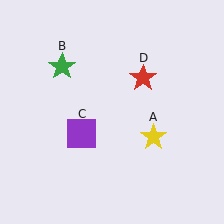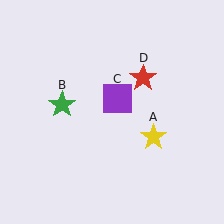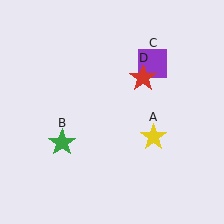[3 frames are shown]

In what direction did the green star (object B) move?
The green star (object B) moved down.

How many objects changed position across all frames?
2 objects changed position: green star (object B), purple square (object C).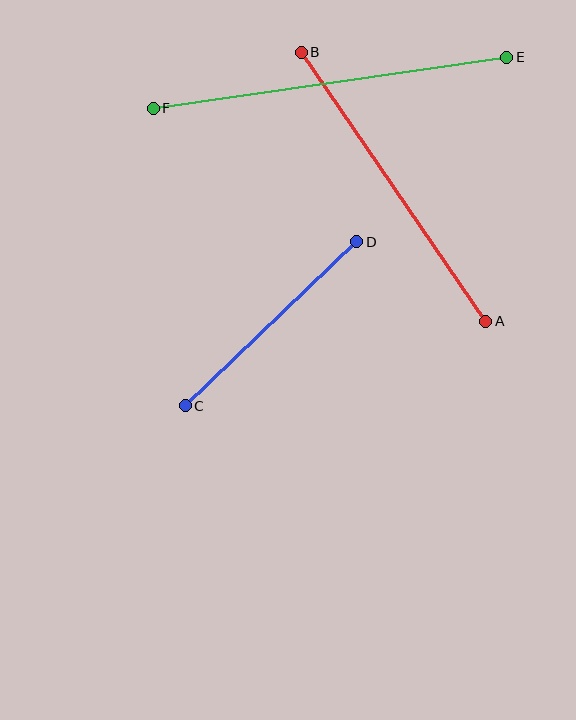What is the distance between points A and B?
The distance is approximately 326 pixels.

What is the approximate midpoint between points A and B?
The midpoint is at approximately (393, 187) pixels.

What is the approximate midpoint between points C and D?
The midpoint is at approximately (271, 324) pixels.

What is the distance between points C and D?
The distance is approximately 237 pixels.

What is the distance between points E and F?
The distance is approximately 357 pixels.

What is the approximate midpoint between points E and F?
The midpoint is at approximately (330, 83) pixels.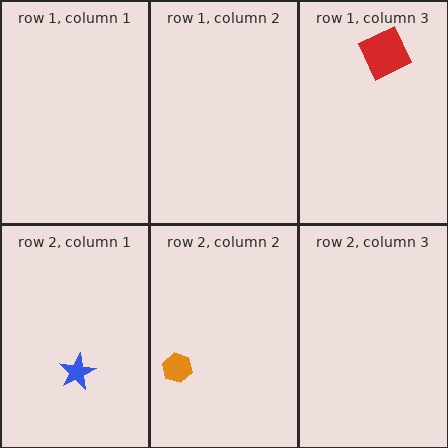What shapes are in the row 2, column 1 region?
The blue star.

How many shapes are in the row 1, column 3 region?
1.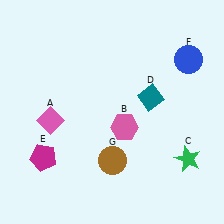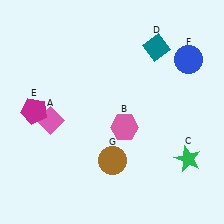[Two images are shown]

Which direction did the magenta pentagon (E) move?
The magenta pentagon (E) moved up.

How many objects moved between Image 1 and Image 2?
2 objects moved between the two images.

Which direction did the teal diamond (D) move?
The teal diamond (D) moved up.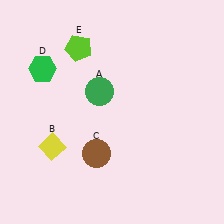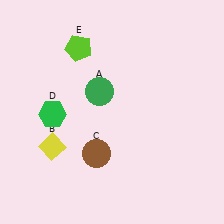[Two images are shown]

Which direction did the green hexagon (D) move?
The green hexagon (D) moved down.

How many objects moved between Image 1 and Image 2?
1 object moved between the two images.